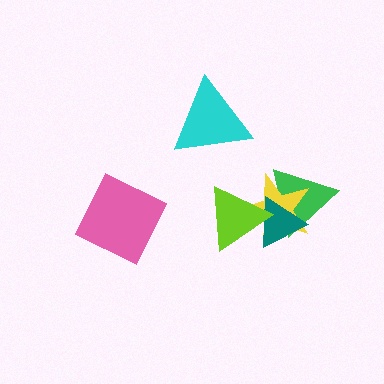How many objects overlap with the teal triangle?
3 objects overlap with the teal triangle.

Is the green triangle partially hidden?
Yes, it is partially covered by another shape.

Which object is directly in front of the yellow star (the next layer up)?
The teal triangle is directly in front of the yellow star.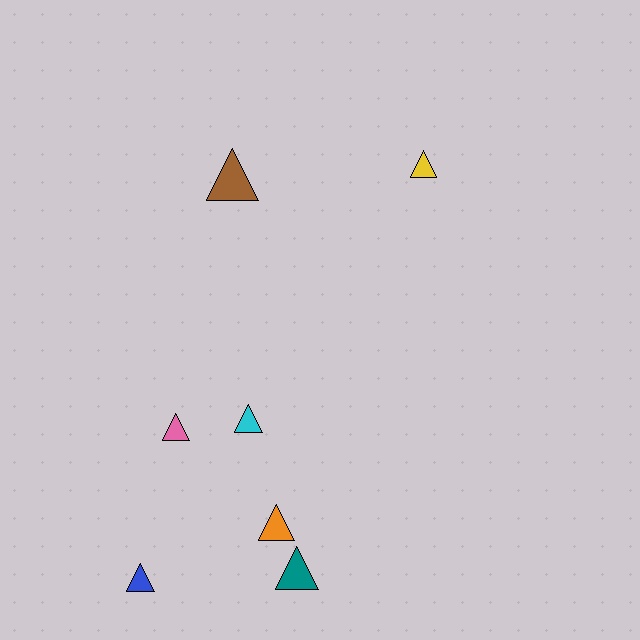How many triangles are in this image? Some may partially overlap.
There are 7 triangles.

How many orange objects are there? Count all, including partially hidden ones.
There is 1 orange object.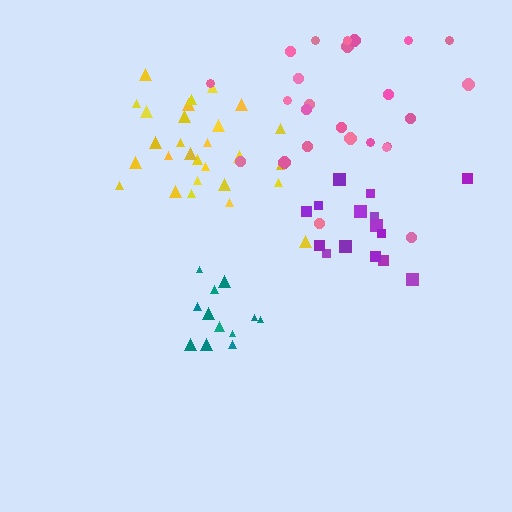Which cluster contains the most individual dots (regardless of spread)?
Yellow (28).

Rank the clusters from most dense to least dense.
purple, yellow, teal, pink.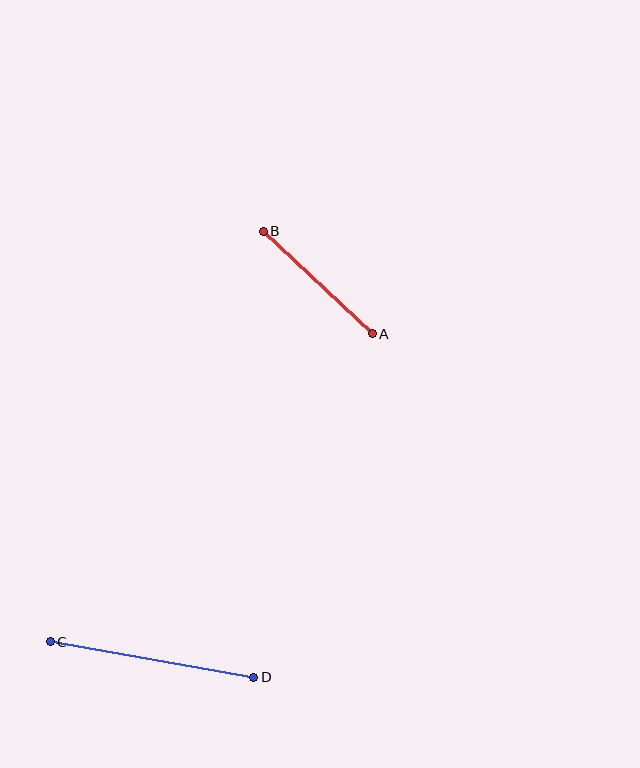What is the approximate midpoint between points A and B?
The midpoint is at approximately (318, 283) pixels.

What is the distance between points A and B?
The distance is approximately 149 pixels.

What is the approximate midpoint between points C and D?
The midpoint is at approximately (152, 660) pixels.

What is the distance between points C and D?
The distance is approximately 207 pixels.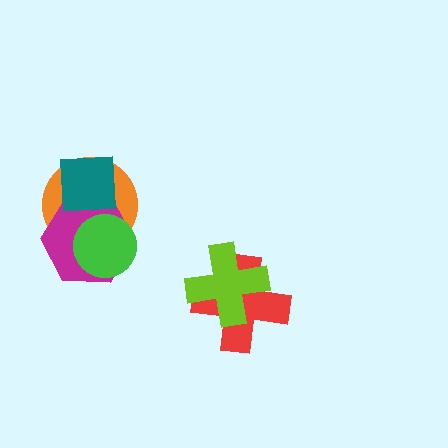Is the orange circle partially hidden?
Yes, it is partially covered by another shape.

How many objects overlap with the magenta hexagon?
3 objects overlap with the magenta hexagon.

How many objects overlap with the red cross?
1 object overlaps with the red cross.